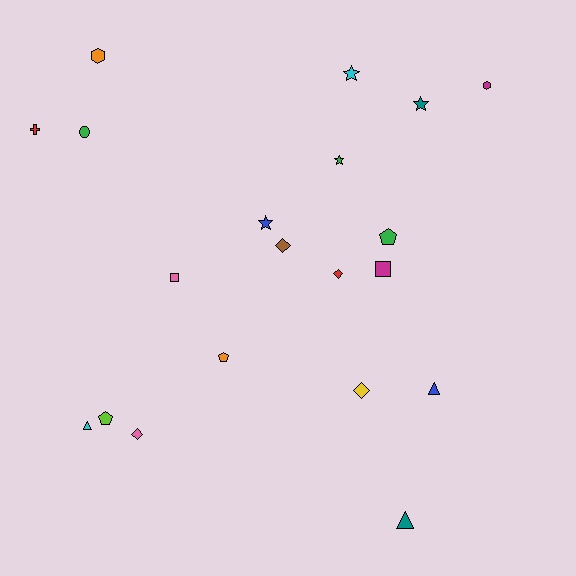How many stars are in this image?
There are 4 stars.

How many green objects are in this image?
There are 3 green objects.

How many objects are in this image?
There are 20 objects.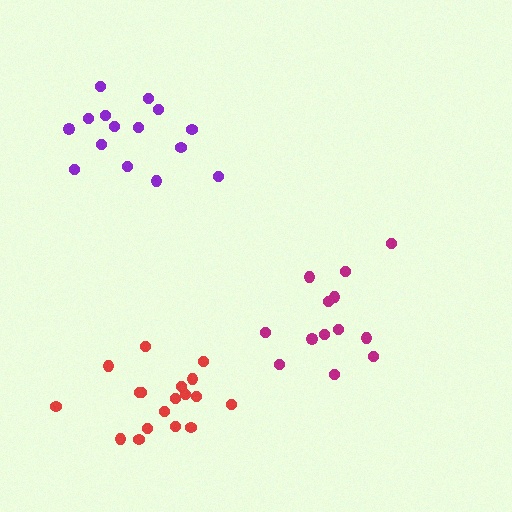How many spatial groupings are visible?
There are 3 spatial groupings.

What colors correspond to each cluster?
The clusters are colored: purple, magenta, red.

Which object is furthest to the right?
The magenta cluster is rightmost.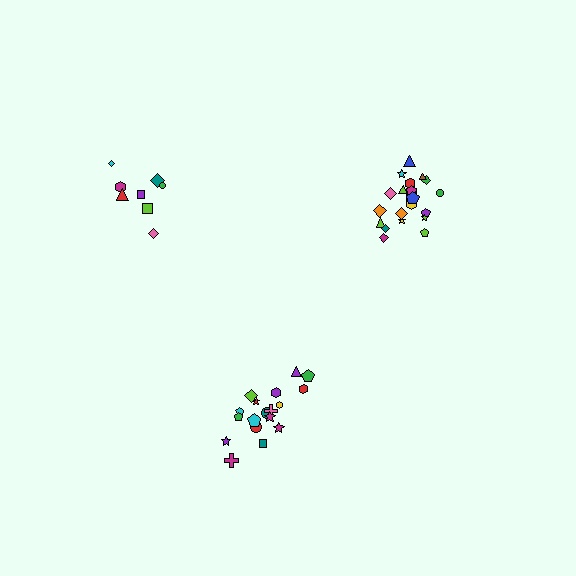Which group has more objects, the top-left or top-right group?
The top-right group.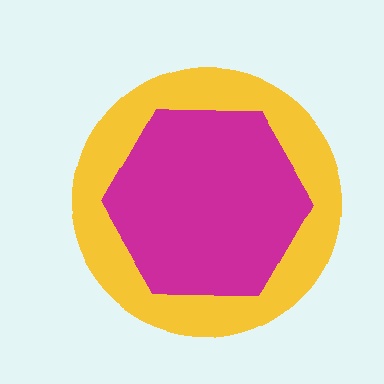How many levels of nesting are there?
2.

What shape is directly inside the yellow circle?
The magenta hexagon.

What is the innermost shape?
The magenta hexagon.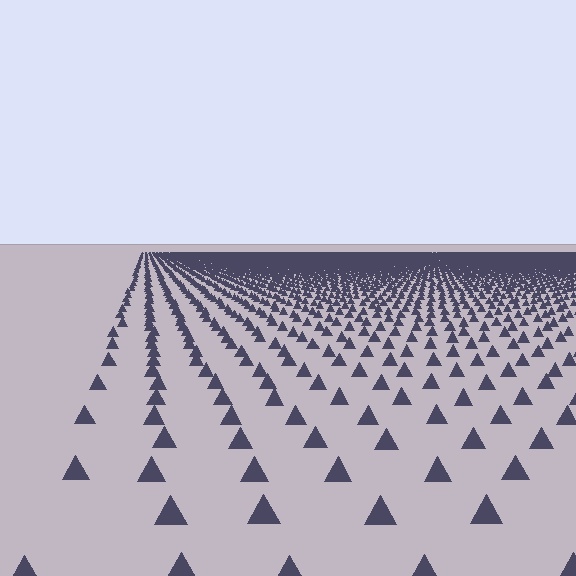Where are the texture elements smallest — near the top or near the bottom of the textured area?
Near the top.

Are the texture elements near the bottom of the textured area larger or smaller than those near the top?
Larger. Near the bottom, elements are closer to the viewer and appear at a bigger on-screen size.